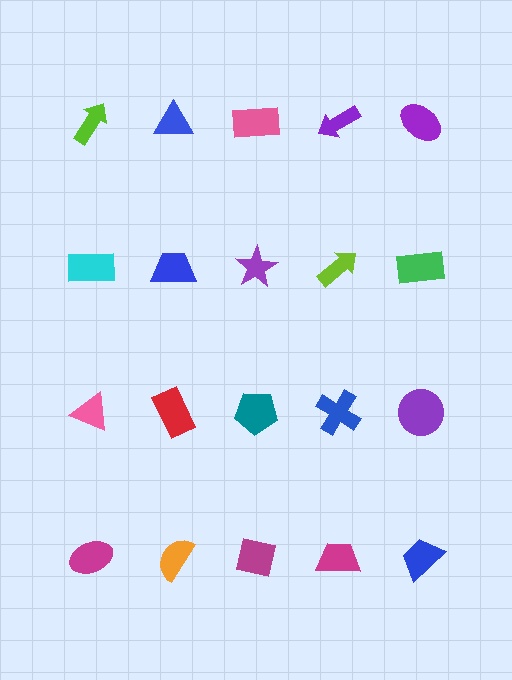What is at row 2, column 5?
A green rectangle.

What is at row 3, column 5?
A purple circle.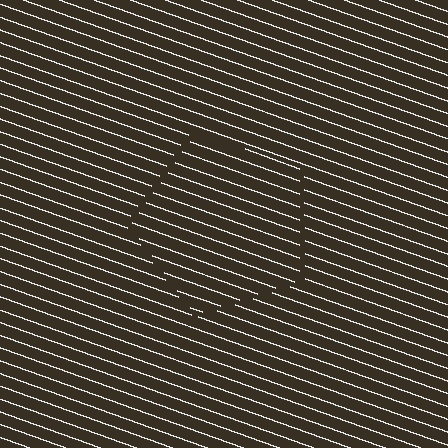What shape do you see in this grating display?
An illusory pentagon. The interior of the shape contains the same grating, shifted by half a period — the contour is defined by the phase discontinuity where line-ends from the inner and outer gratings abut.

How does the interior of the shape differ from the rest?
The interior of the shape contains the same grating, shifted by half a period — the contour is defined by the phase discontinuity where line-ends from the inner and outer gratings abut.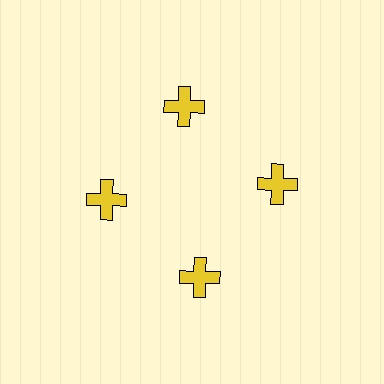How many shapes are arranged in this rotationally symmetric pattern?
There are 4 shapes, arranged in 4 groups of 1.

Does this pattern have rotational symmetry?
Yes, this pattern has 4-fold rotational symmetry. It looks the same after rotating 90 degrees around the center.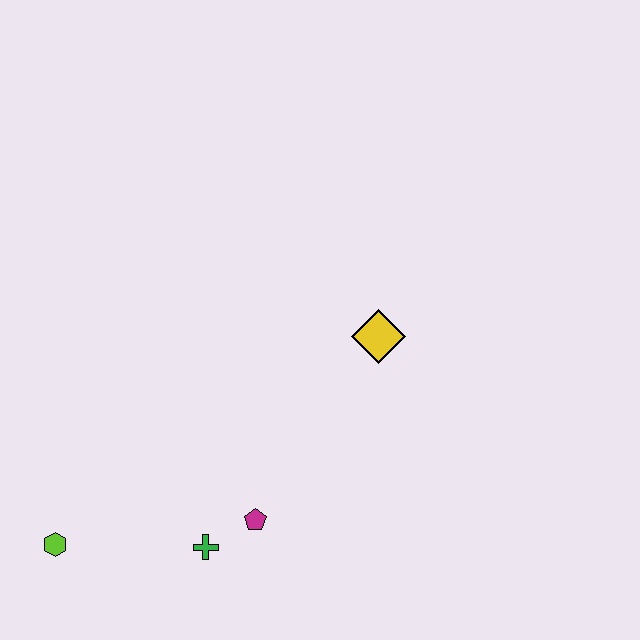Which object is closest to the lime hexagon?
The green cross is closest to the lime hexagon.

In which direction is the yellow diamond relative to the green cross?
The yellow diamond is above the green cross.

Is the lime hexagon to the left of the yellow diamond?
Yes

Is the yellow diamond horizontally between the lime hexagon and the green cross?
No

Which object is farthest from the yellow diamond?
The lime hexagon is farthest from the yellow diamond.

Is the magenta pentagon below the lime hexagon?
No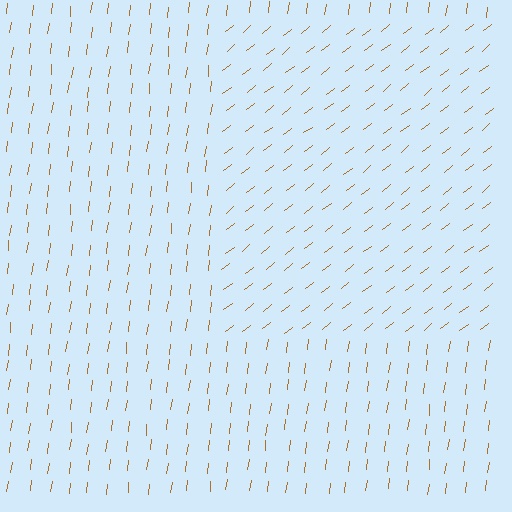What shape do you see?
I see a rectangle.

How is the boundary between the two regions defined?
The boundary is defined purely by a change in line orientation (approximately 45 degrees difference). All lines are the same color and thickness.